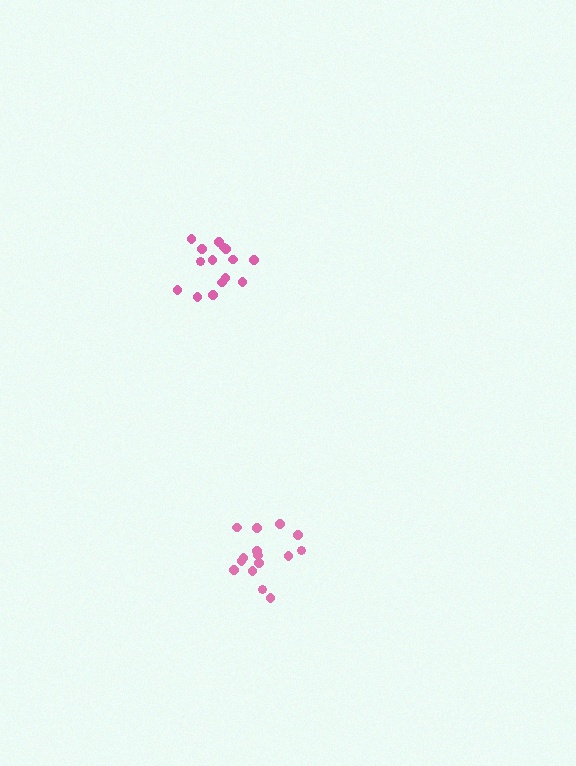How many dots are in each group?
Group 1: 15 dots, Group 2: 15 dots (30 total).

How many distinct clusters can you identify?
There are 2 distinct clusters.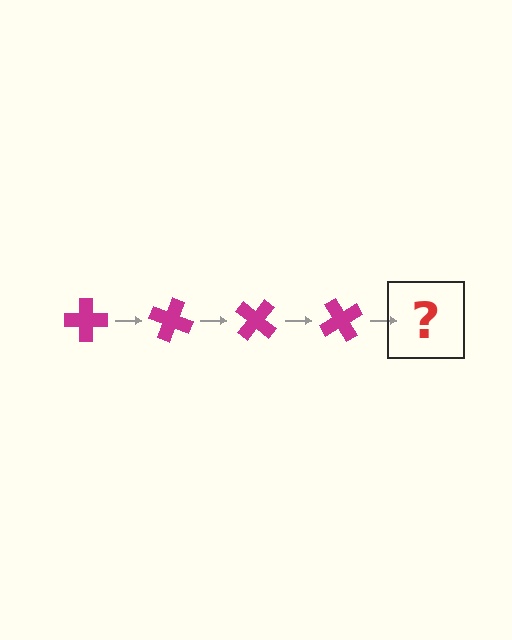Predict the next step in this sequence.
The next step is a magenta cross rotated 80 degrees.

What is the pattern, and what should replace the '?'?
The pattern is that the cross rotates 20 degrees each step. The '?' should be a magenta cross rotated 80 degrees.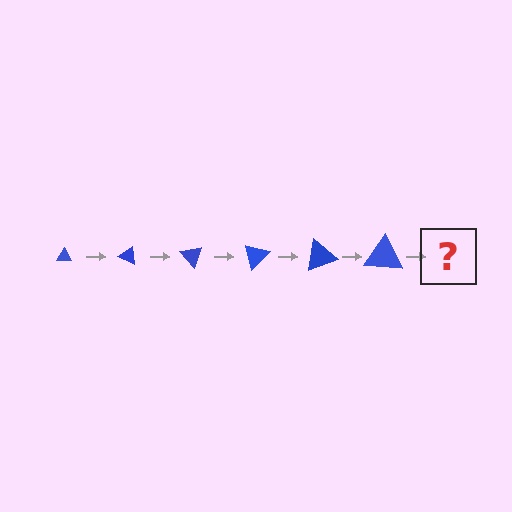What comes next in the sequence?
The next element should be a triangle, larger than the previous one and rotated 150 degrees from the start.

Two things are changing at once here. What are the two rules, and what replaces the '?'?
The two rules are that the triangle grows larger each step and it rotates 25 degrees each step. The '?' should be a triangle, larger than the previous one and rotated 150 degrees from the start.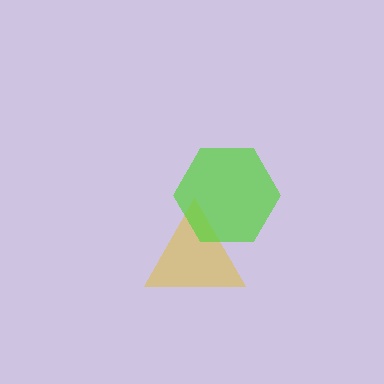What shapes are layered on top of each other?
The layered shapes are: a yellow triangle, a lime hexagon.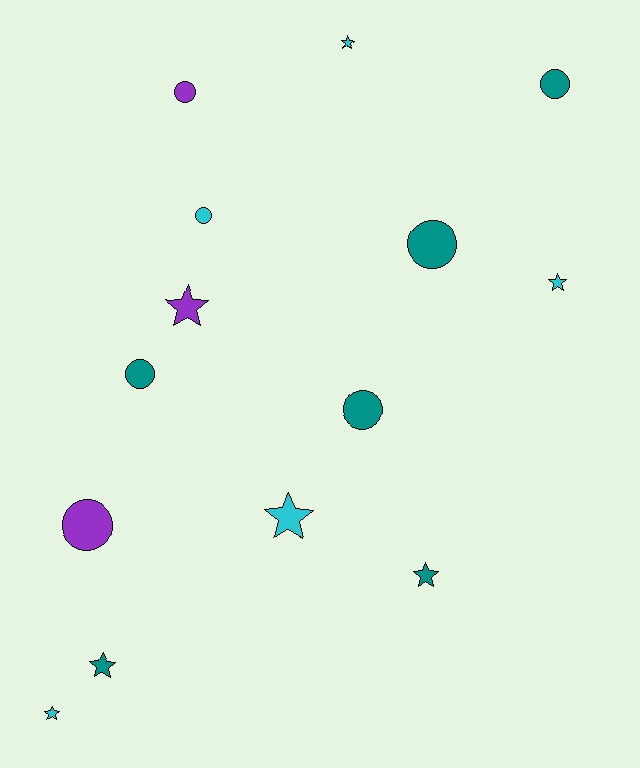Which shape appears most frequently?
Circle, with 7 objects.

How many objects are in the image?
There are 14 objects.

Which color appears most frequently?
Teal, with 6 objects.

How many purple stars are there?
There is 1 purple star.